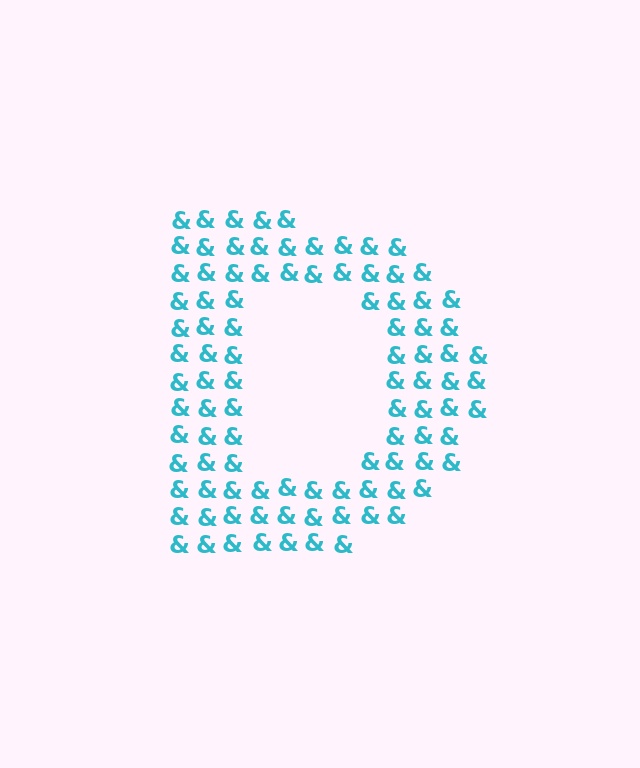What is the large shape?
The large shape is the letter D.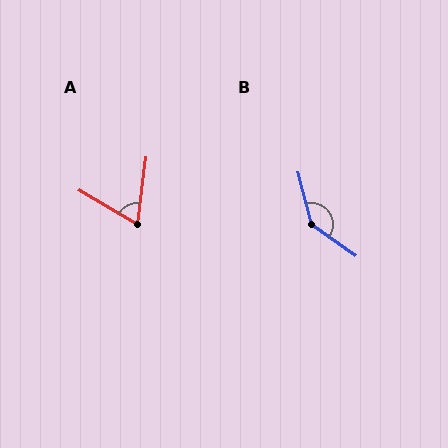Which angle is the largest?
B, at approximately 140 degrees.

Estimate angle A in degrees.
Approximately 67 degrees.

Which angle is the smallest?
A, at approximately 67 degrees.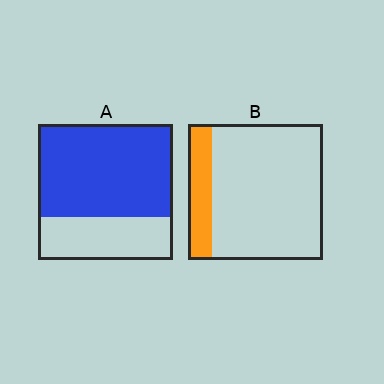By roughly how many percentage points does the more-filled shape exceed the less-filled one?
By roughly 50 percentage points (A over B).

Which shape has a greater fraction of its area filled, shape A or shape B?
Shape A.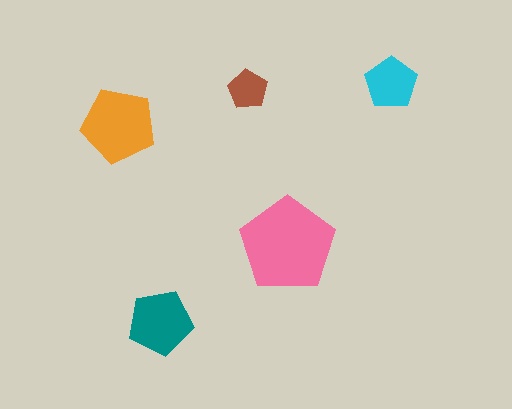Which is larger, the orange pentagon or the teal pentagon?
The orange one.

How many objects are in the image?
There are 5 objects in the image.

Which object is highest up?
The cyan pentagon is topmost.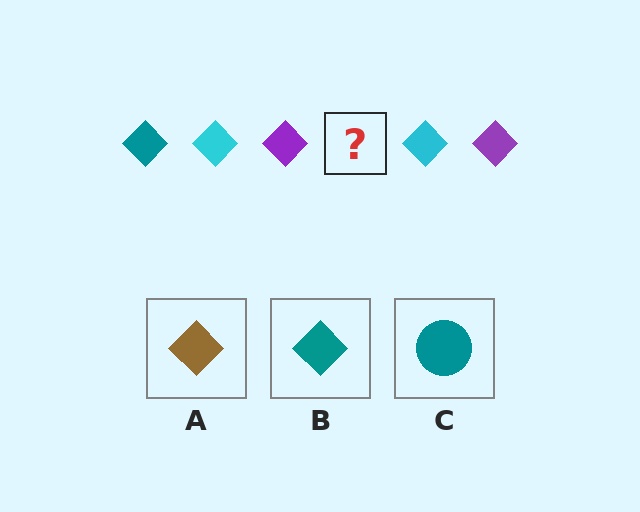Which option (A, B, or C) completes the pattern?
B.